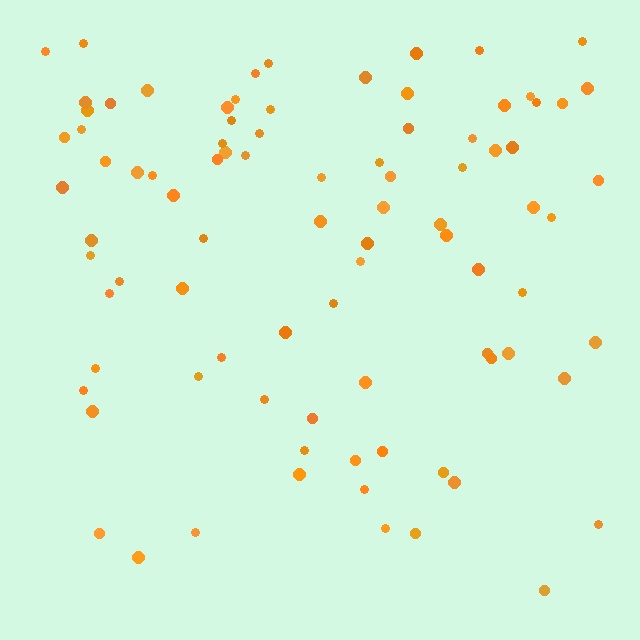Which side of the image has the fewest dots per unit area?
The bottom.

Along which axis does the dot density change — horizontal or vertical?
Vertical.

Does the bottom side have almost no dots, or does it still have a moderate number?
Still a moderate number, just noticeably fewer than the top.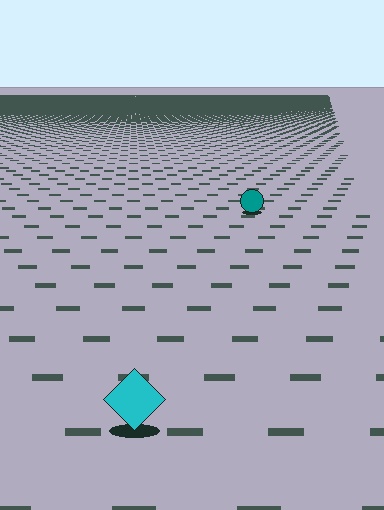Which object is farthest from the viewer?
The teal circle is farthest from the viewer. It appears smaller and the ground texture around it is denser.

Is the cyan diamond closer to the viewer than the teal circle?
Yes. The cyan diamond is closer — you can tell from the texture gradient: the ground texture is coarser near it.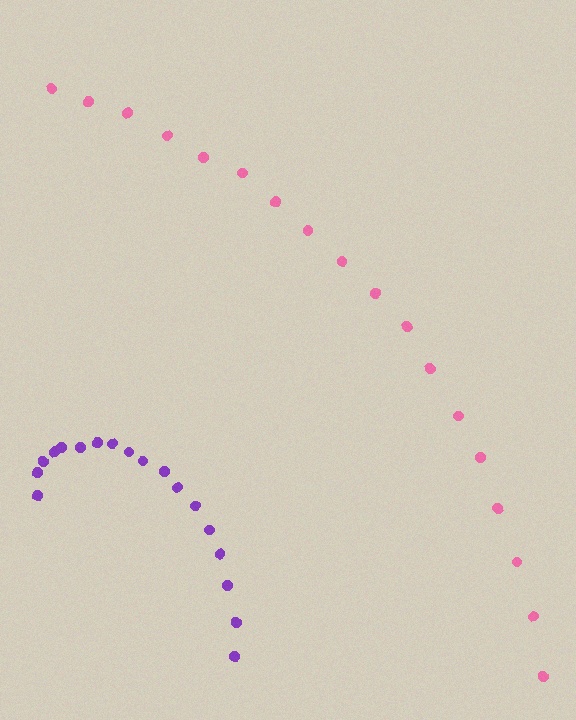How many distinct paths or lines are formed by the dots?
There are 2 distinct paths.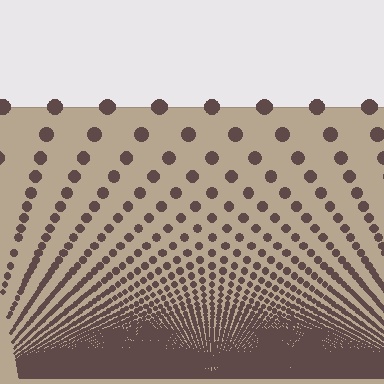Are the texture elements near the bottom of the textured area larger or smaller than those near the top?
Smaller. The gradient is inverted — elements near the bottom are smaller and denser.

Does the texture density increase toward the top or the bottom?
Density increases toward the bottom.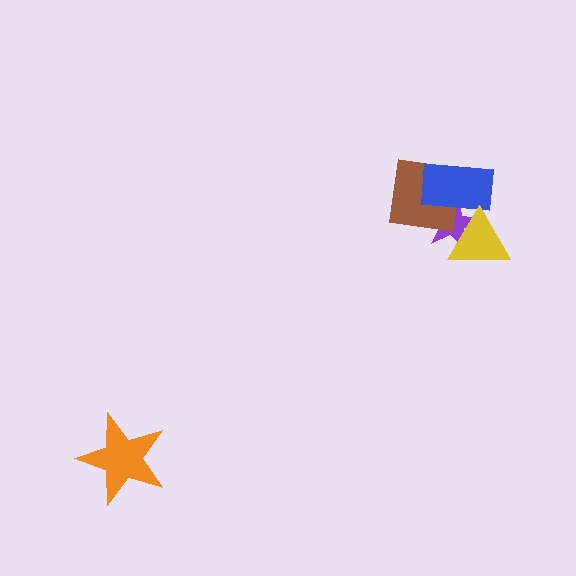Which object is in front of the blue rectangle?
The yellow triangle is in front of the blue rectangle.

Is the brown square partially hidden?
Yes, it is partially covered by another shape.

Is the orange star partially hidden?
No, no other shape covers it.